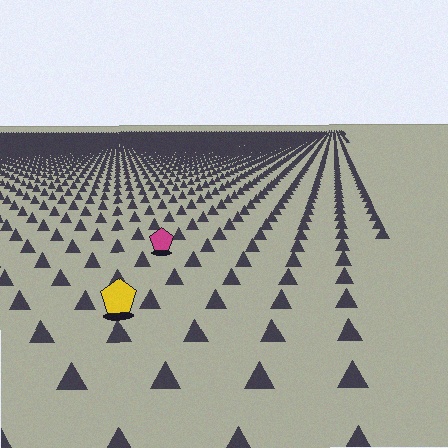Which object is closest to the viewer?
The yellow pentagon is closest. The texture marks near it are larger and more spread out.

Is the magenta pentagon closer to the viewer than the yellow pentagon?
No. The yellow pentagon is closer — you can tell from the texture gradient: the ground texture is coarser near it.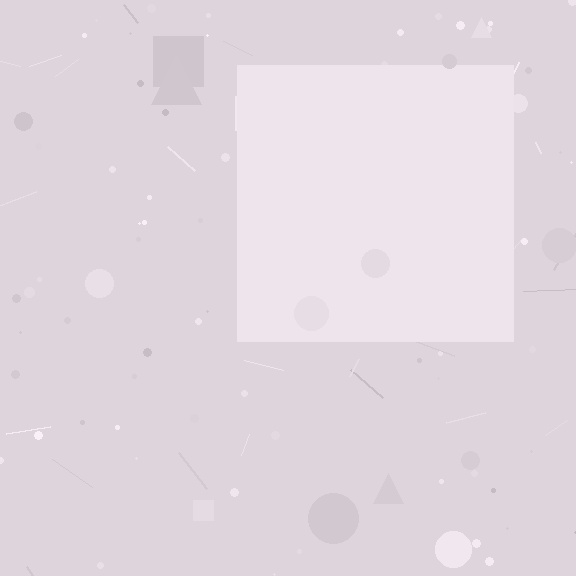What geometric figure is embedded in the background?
A square is embedded in the background.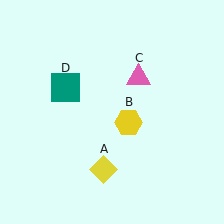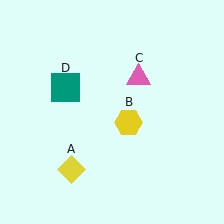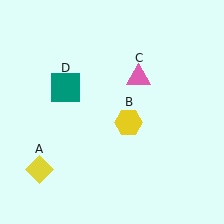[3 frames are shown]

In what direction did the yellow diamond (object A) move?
The yellow diamond (object A) moved left.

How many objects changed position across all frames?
1 object changed position: yellow diamond (object A).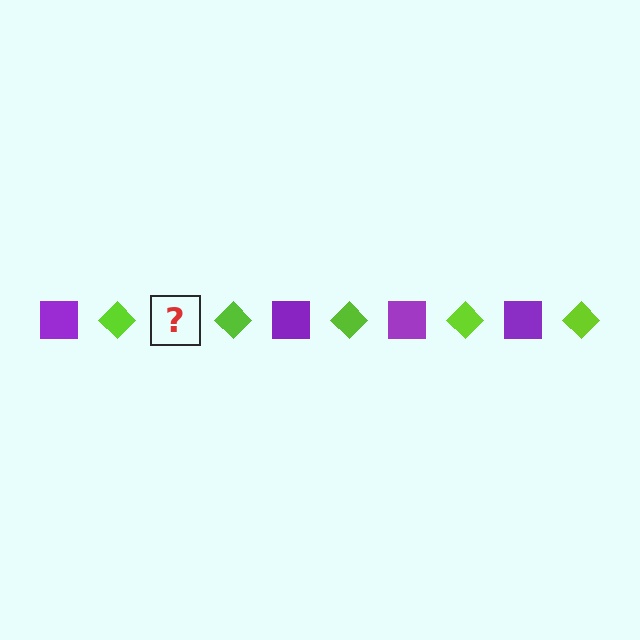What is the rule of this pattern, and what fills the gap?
The rule is that the pattern alternates between purple square and lime diamond. The gap should be filled with a purple square.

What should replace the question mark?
The question mark should be replaced with a purple square.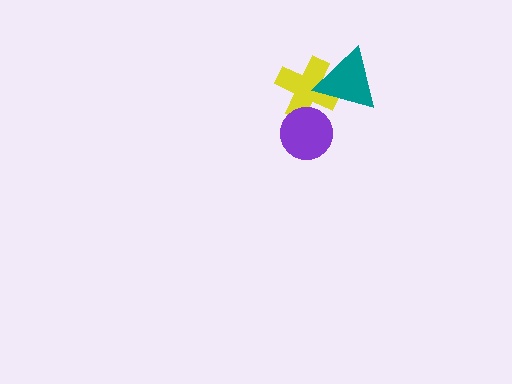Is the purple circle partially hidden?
No, no other shape covers it.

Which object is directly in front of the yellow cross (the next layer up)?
The teal triangle is directly in front of the yellow cross.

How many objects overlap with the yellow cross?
2 objects overlap with the yellow cross.